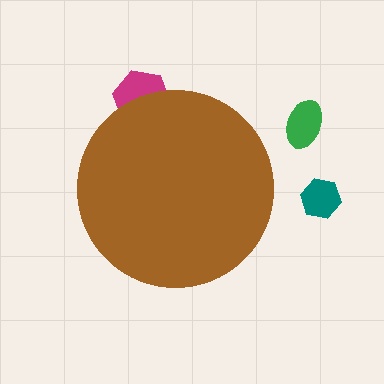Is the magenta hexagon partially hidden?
Yes, the magenta hexagon is partially hidden behind the brown circle.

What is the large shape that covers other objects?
A brown circle.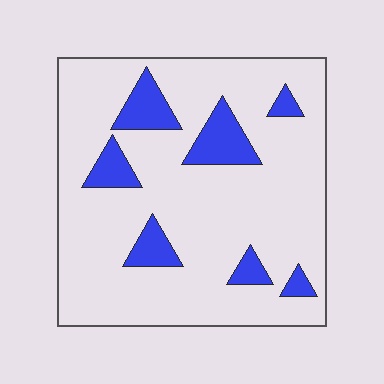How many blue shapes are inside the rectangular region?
7.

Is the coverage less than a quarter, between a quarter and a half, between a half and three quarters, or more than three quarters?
Less than a quarter.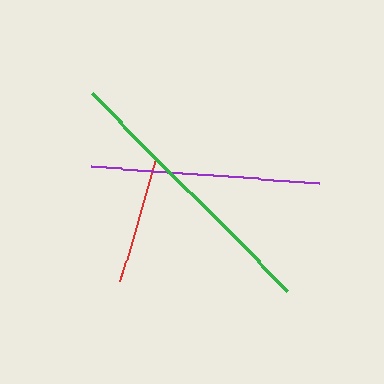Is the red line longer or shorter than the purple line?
The purple line is longer than the red line.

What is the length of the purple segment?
The purple segment is approximately 228 pixels long.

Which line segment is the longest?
The green line is the longest at approximately 278 pixels.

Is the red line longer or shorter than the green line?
The green line is longer than the red line.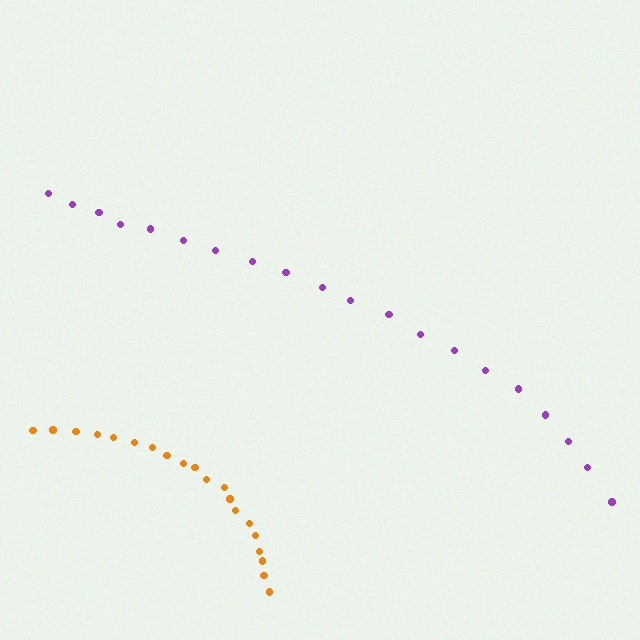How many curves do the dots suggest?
There are 2 distinct paths.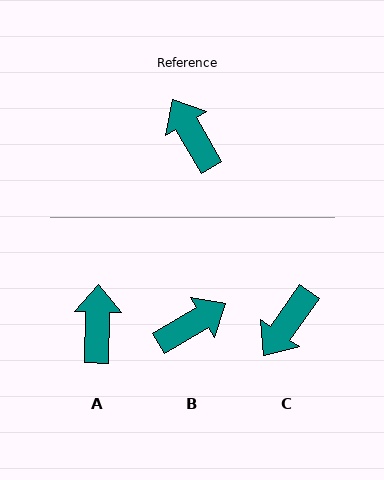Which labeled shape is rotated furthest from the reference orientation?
C, about 114 degrees away.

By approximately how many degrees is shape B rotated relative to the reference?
Approximately 89 degrees clockwise.